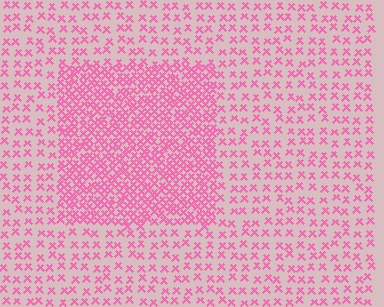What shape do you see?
I see a rectangle.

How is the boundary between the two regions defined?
The boundary is defined by a change in element density (approximately 2.5x ratio). All elements are the same color, size, and shape.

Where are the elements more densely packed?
The elements are more densely packed inside the rectangle boundary.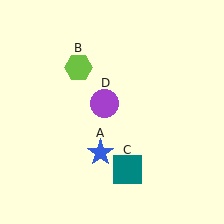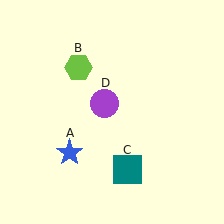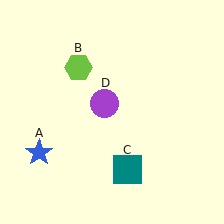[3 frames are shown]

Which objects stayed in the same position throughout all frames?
Lime hexagon (object B) and teal square (object C) and purple circle (object D) remained stationary.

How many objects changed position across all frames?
1 object changed position: blue star (object A).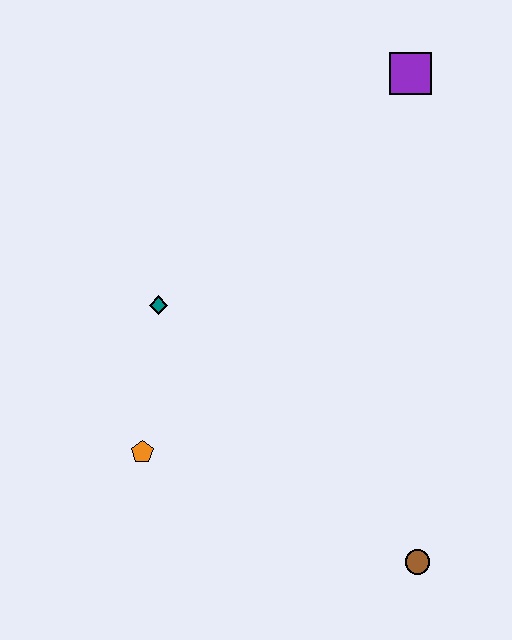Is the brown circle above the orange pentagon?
No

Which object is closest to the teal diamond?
The orange pentagon is closest to the teal diamond.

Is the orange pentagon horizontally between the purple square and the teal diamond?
No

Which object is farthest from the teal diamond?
The brown circle is farthest from the teal diamond.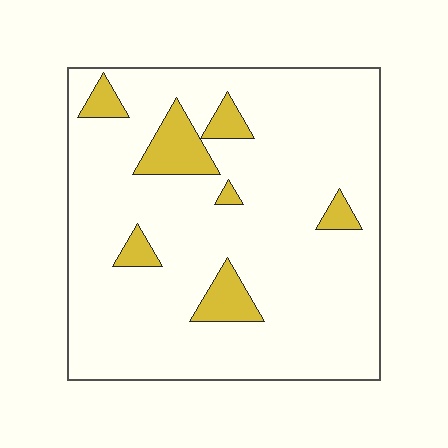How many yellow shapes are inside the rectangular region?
7.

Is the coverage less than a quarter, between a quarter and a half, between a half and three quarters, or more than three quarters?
Less than a quarter.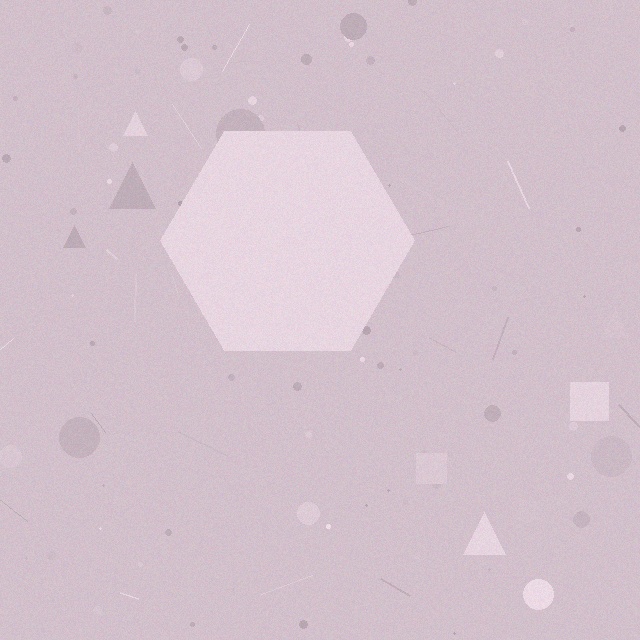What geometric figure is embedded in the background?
A hexagon is embedded in the background.